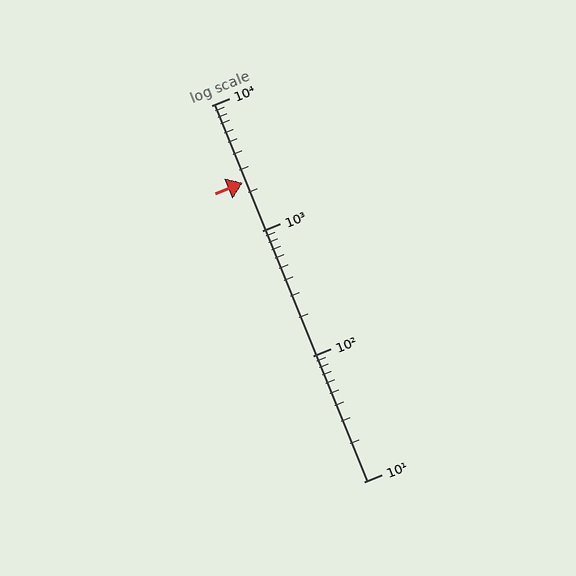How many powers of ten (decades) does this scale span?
The scale spans 3 decades, from 10 to 10000.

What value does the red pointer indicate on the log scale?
The pointer indicates approximately 2400.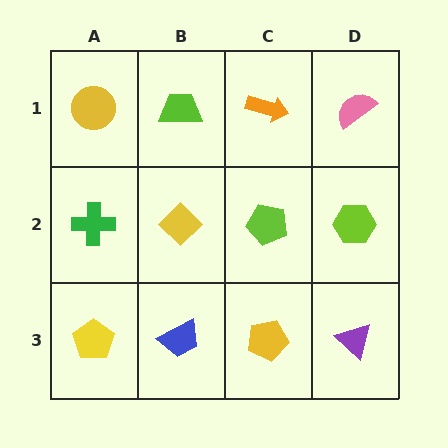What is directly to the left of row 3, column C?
A blue trapezoid.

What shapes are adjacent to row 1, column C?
A lime pentagon (row 2, column C), a lime trapezoid (row 1, column B), a pink semicircle (row 1, column D).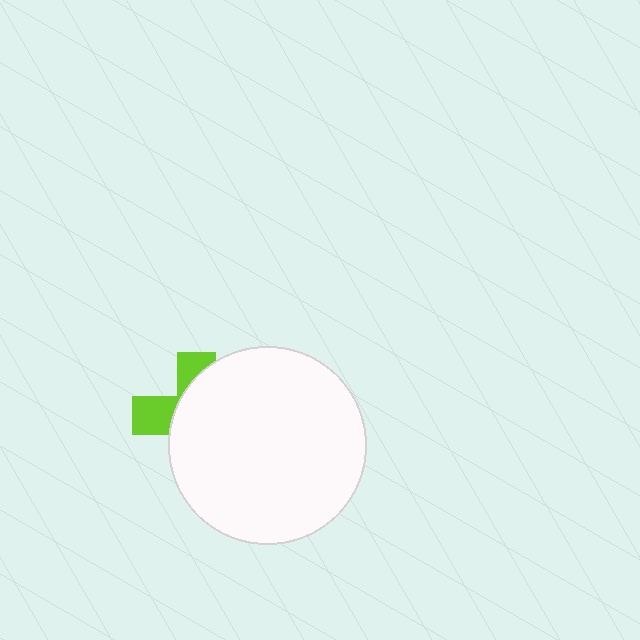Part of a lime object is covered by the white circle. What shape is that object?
It is a cross.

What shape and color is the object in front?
The object in front is a white circle.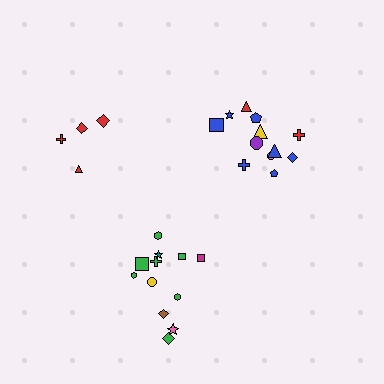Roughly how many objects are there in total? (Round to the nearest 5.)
Roughly 30 objects in total.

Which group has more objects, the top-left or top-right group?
The top-right group.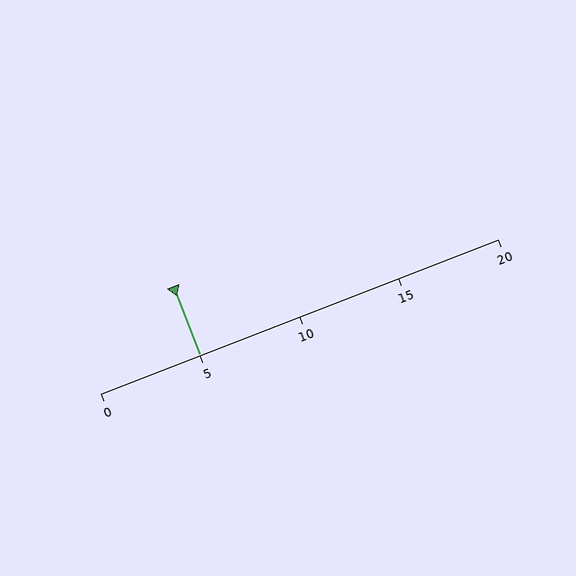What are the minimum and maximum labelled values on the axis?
The axis runs from 0 to 20.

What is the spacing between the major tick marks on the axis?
The major ticks are spaced 5 apart.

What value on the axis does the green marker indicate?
The marker indicates approximately 5.